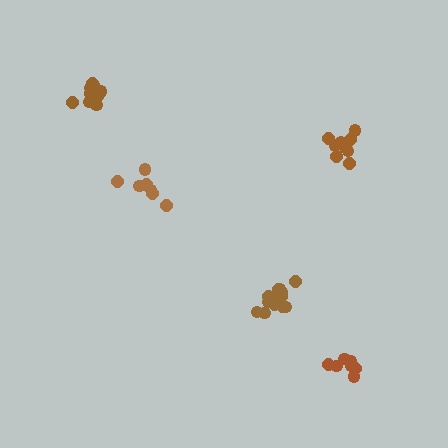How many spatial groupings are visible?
There are 5 spatial groupings.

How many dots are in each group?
Group 1: 12 dots, Group 2: 7 dots, Group 3: 7 dots, Group 4: 11 dots, Group 5: 9 dots (46 total).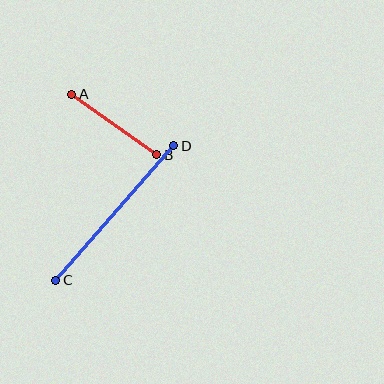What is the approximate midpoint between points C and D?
The midpoint is at approximately (115, 213) pixels.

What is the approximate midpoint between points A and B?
The midpoint is at approximately (114, 125) pixels.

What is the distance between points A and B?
The distance is approximately 104 pixels.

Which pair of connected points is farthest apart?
Points C and D are farthest apart.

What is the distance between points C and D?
The distance is approximately 179 pixels.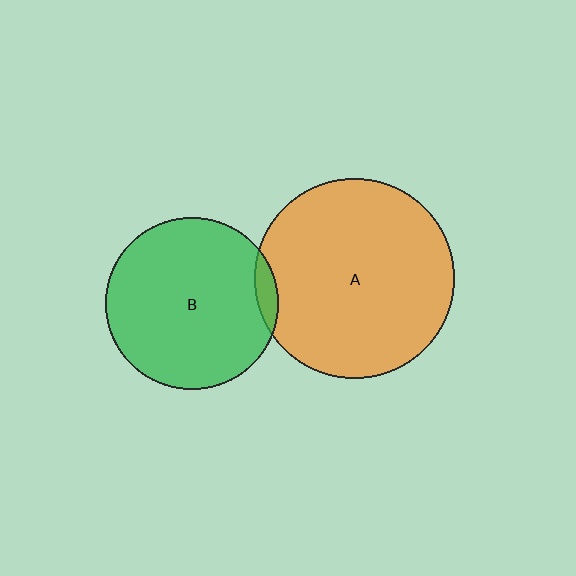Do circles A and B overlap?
Yes.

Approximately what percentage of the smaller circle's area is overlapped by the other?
Approximately 5%.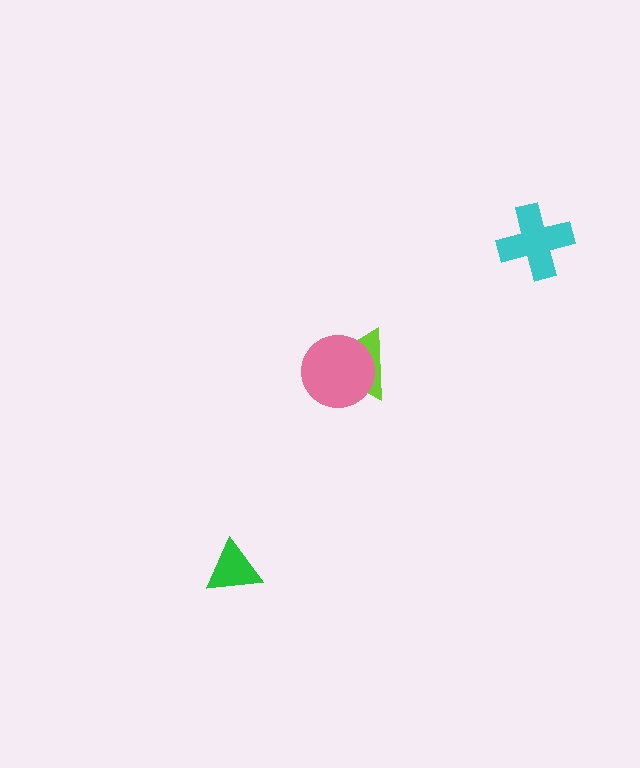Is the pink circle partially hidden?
No, no other shape covers it.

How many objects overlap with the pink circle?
1 object overlaps with the pink circle.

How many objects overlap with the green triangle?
0 objects overlap with the green triangle.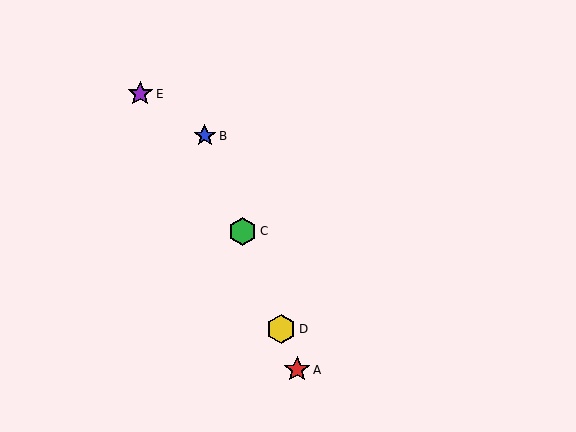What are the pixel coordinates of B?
Object B is at (205, 136).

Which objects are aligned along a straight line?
Objects A, B, C, D are aligned along a straight line.